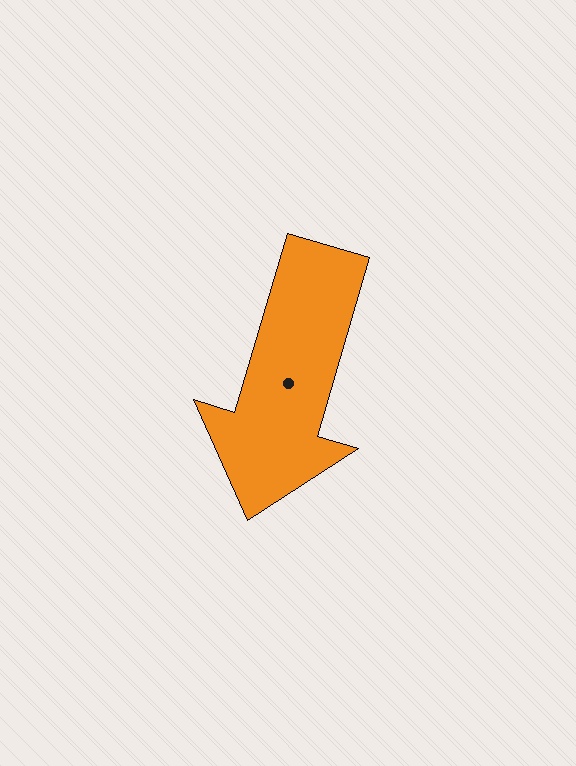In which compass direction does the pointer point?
South.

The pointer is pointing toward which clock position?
Roughly 7 o'clock.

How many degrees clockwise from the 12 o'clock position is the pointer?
Approximately 196 degrees.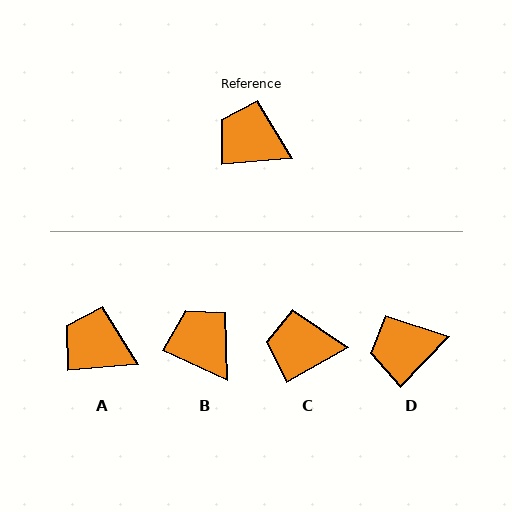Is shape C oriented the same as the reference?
No, it is off by about 24 degrees.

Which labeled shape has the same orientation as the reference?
A.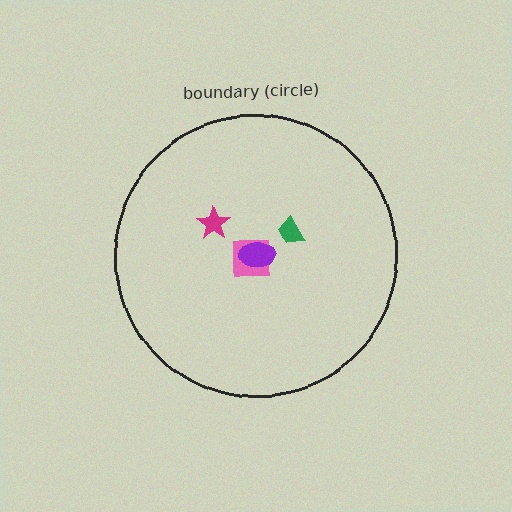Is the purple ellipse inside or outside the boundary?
Inside.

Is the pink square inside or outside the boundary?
Inside.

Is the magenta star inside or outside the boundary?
Inside.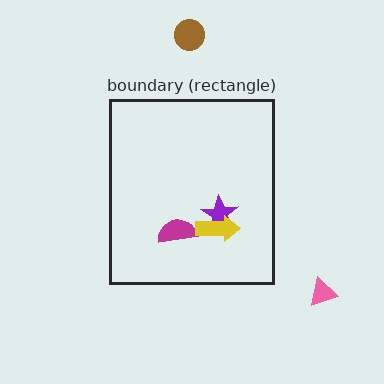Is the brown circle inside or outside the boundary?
Outside.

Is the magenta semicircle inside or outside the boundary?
Inside.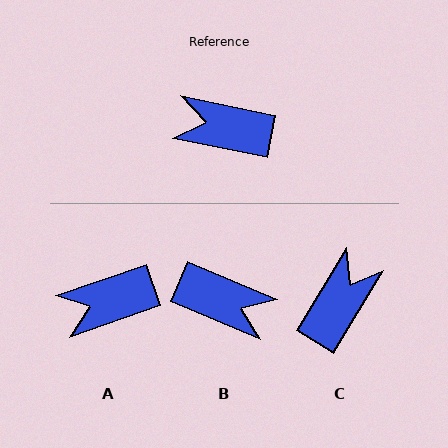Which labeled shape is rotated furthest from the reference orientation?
B, about 169 degrees away.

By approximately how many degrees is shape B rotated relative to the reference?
Approximately 169 degrees counter-clockwise.